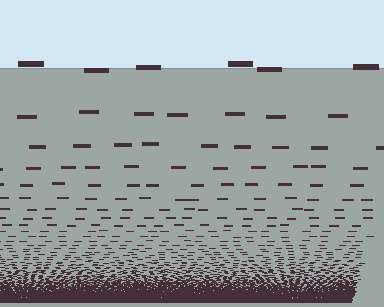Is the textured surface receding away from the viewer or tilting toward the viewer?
The surface appears to tilt toward the viewer. Texture elements get larger and sparser toward the top.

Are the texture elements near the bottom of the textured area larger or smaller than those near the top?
Smaller. The gradient is inverted — elements near the bottom are smaller and denser.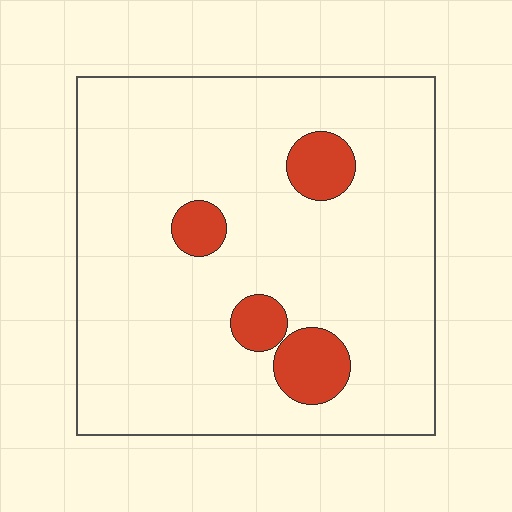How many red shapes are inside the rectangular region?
4.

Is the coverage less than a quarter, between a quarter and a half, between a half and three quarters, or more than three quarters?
Less than a quarter.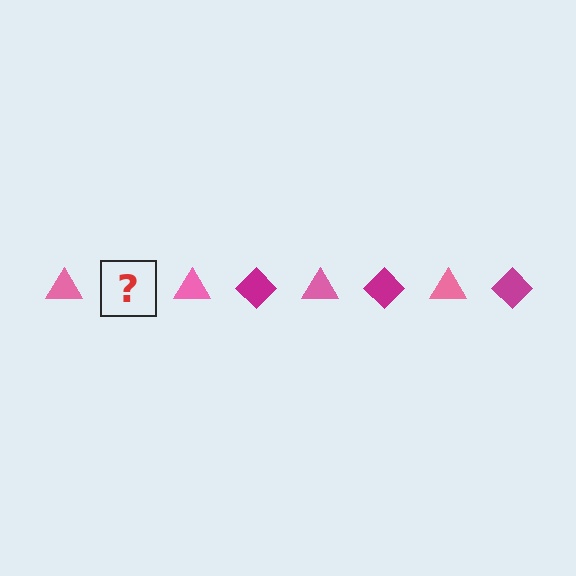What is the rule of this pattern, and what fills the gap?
The rule is that the pattern alternates between pink triangle and magenta diamond. The gap should be filled with a magenta diamond.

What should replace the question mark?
The question mark should be replaced with a magenta diamond.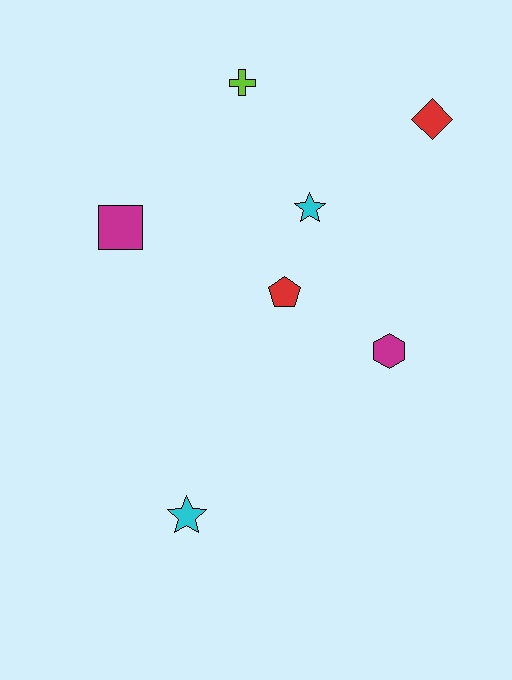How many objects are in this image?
There are 7 objects.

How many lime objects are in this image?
There is 1 lime object.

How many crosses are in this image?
There is 1 cross.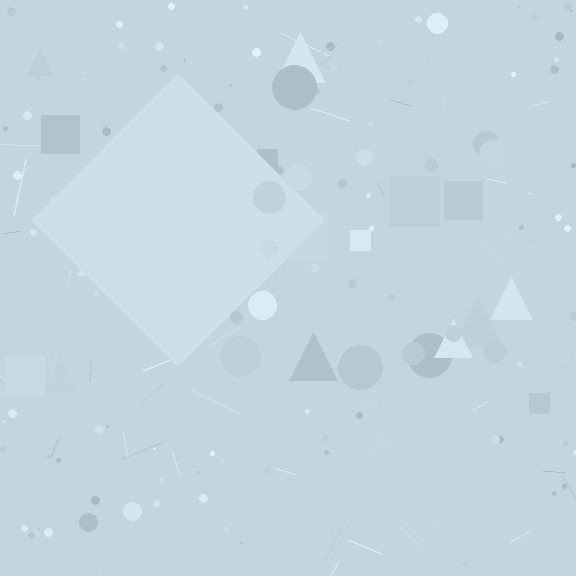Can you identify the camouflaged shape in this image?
The camouflaged shape is a diamond.